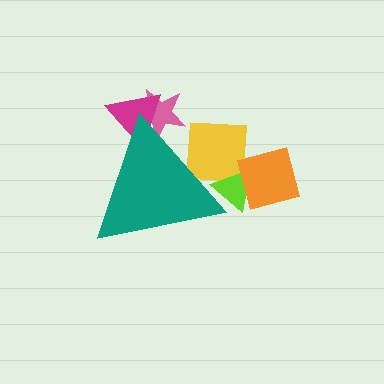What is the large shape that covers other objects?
A teal triangle.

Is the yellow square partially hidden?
Yes, the yellow square is partially hidden behind the teal triangle.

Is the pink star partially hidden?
Yes, the pink star is partially hidden behind the teal triangle.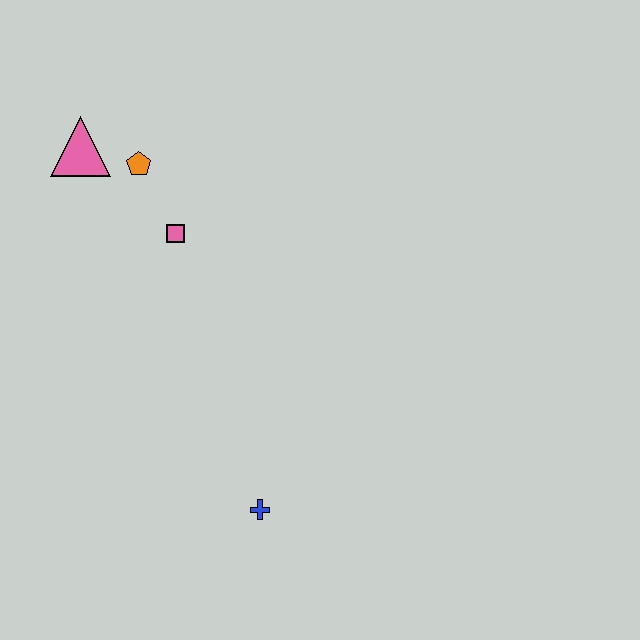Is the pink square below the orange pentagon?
Yes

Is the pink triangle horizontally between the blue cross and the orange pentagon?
No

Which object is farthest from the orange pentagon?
The blue cross is farthest from the orange pentagon.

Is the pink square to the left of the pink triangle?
No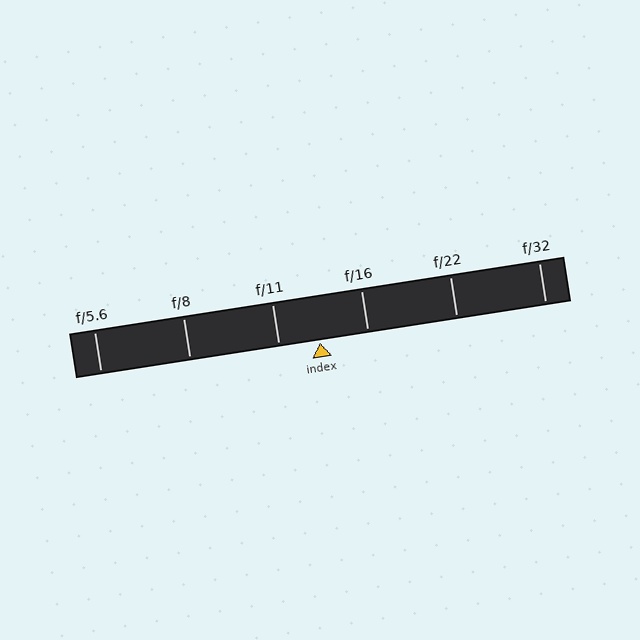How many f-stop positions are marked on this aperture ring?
There are 6 f-stop positions marked.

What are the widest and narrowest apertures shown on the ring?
The widest aperture shown is f/5.6 and the narrowest is f/32.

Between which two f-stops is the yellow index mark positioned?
The index mark is between f/11 and f/16.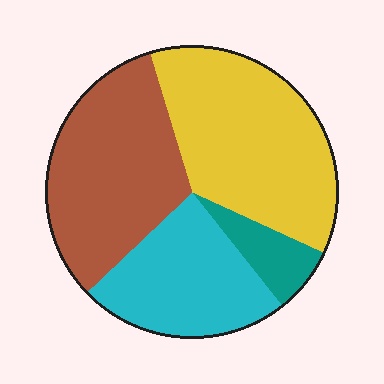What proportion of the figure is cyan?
Cyan covers 23% of the figure.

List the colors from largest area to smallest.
From largest to smallest: yellow, brown, cyan, teal.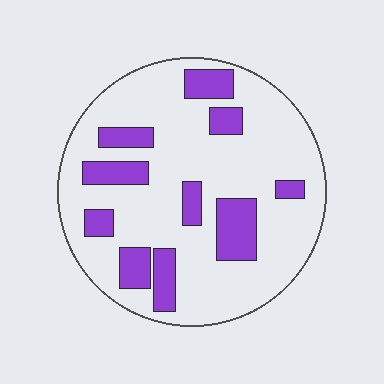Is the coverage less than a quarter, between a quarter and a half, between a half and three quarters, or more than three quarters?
Less than a quarter.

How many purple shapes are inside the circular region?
10.